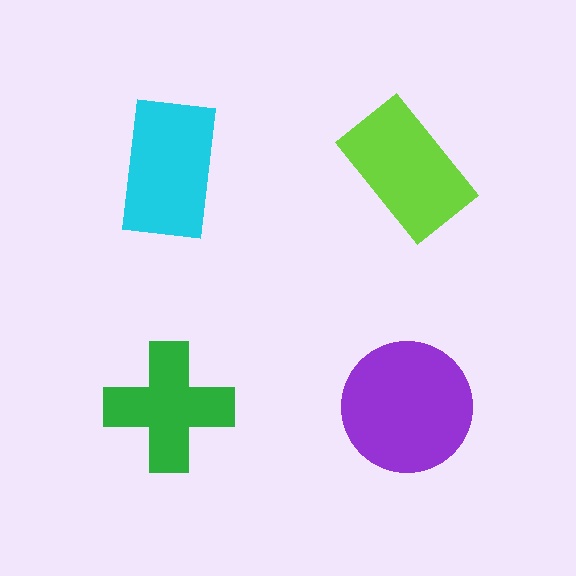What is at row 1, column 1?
A cyan rectangle.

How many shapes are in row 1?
2 shapes.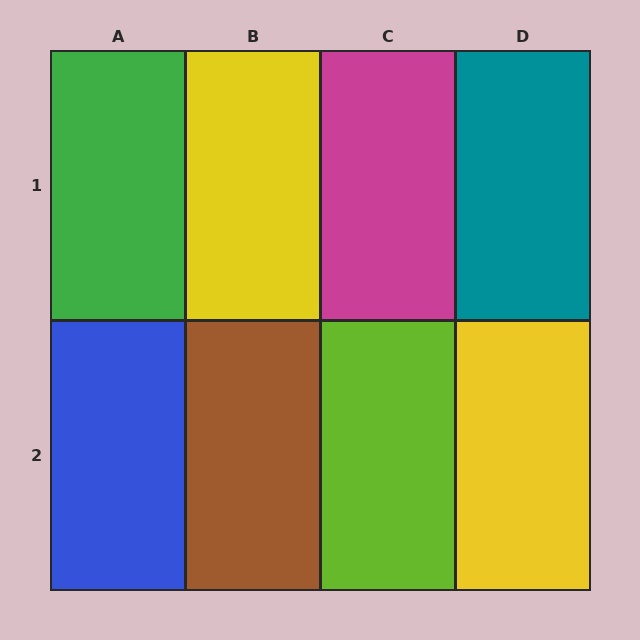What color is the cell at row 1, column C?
Magenta.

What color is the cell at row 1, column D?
Teal.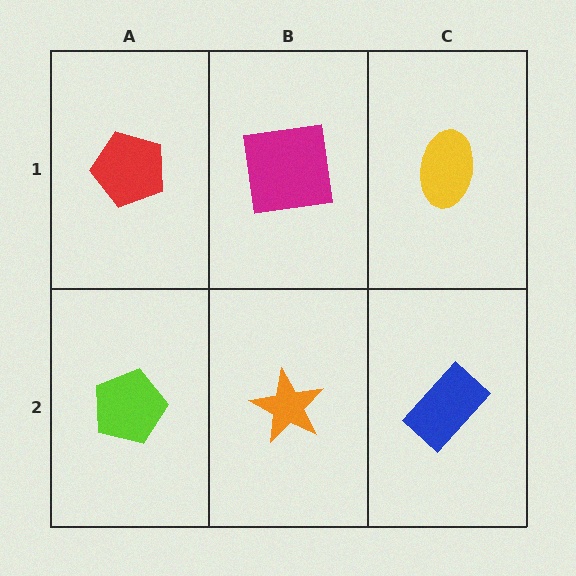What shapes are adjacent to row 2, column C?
A yellow ellipse (row 1, column C), an orange star (row 2, column B).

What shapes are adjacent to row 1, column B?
An orange star (row 2, column B), a red pentagon (row 1, column A), a yellow ellipse (row 1, column C).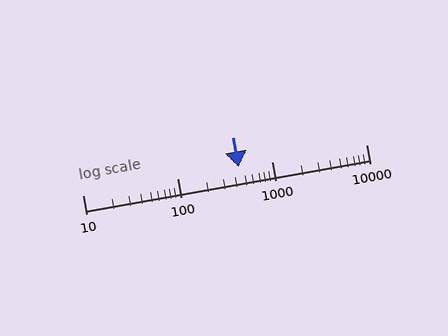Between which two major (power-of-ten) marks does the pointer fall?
The pointer is between 100 and 1000.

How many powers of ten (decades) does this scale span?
The scale spans 3 decades, from 10 to 10000.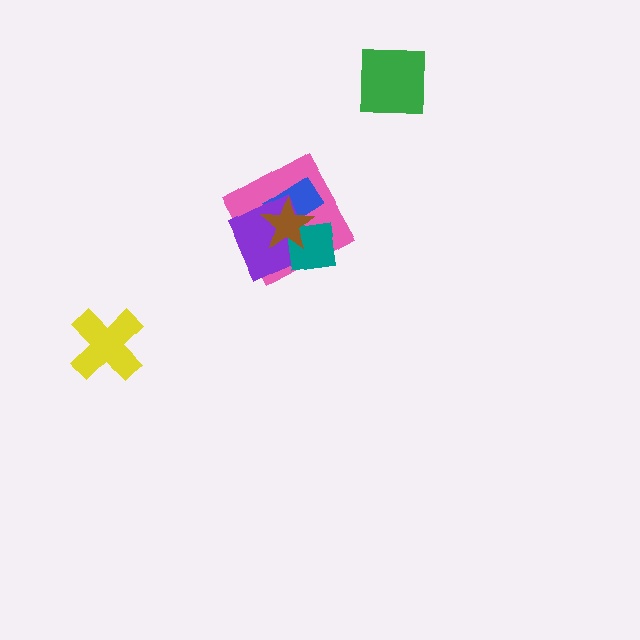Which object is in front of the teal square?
The brown star is in front of the teal square.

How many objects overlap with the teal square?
4 objects overlap with the teal square.